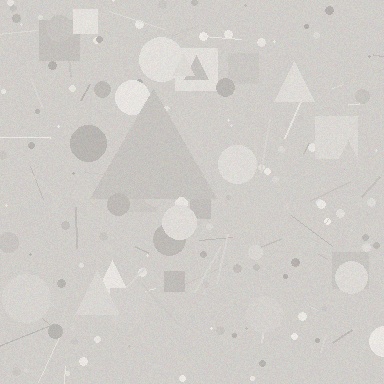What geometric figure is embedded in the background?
A triangle is embedded in the background.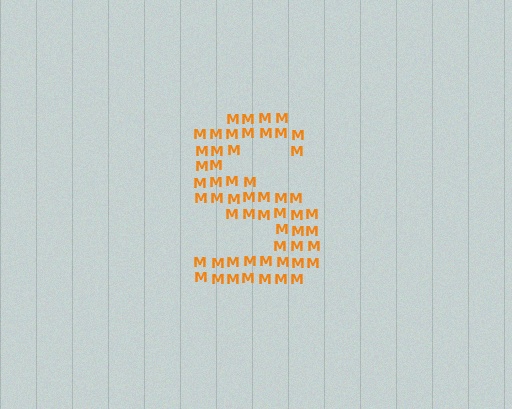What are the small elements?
The small elements are letter M's.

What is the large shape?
The large shape is the letter S.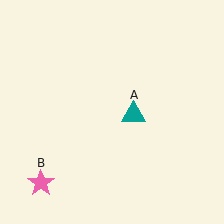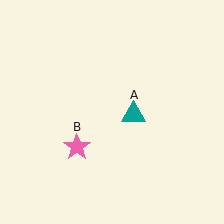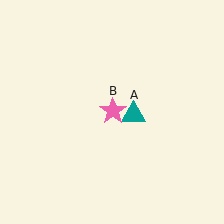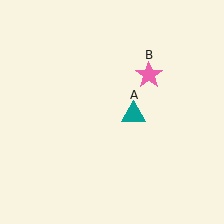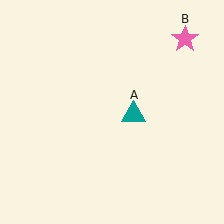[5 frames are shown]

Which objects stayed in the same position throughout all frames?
Teal triangle (object A) remained stationary.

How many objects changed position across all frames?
1 object changed position: pink star (object B).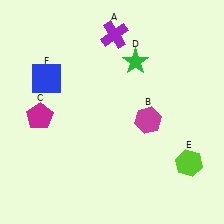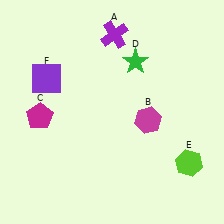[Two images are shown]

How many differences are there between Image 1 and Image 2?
There is 1 difference between the two images.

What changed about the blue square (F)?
In Image 1, F is blue. In Image 2, it changed to purple.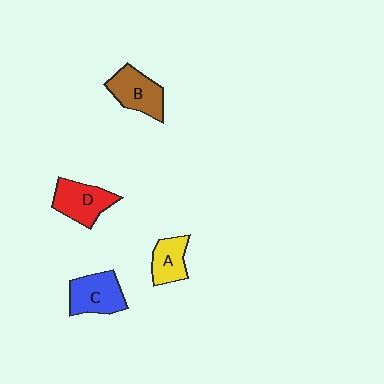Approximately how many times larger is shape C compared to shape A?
Approximately 1.4 times.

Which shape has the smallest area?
Shape A (yellow).